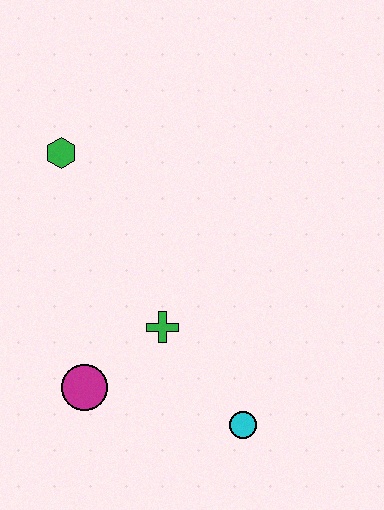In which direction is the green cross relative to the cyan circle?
The green cross is above the cyan circle.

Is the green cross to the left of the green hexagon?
No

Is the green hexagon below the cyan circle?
No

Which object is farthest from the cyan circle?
The green hexagon is farthest from the cyan circle.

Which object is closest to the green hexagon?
The green cross is closest to the green hexagon.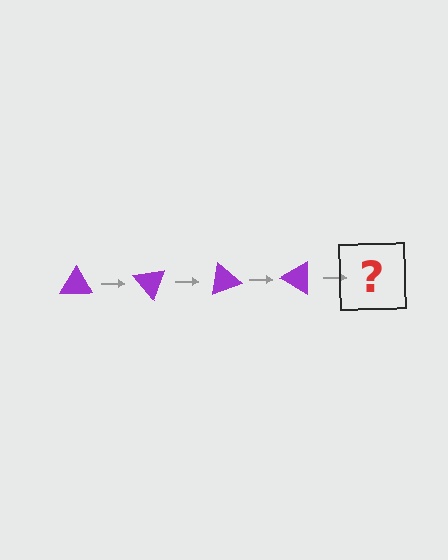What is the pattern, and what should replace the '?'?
The pattern is that the triangle rotates 50 degrees each step. The '?' should be a purple triangle rotated 200 degrees.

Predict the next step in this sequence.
The next step is a purple triangle rotated 200 degrees.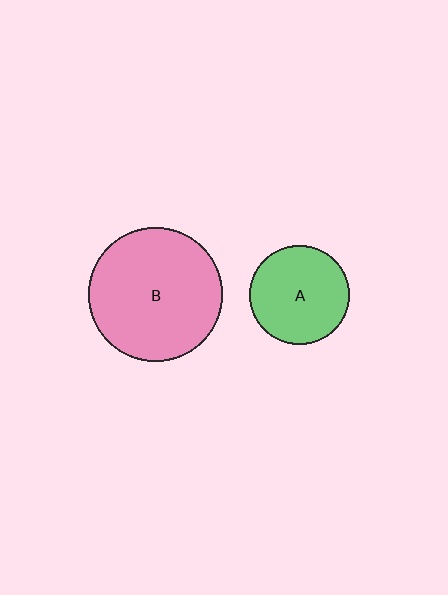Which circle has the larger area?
Circle B (pink).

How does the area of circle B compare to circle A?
Approximately 1.8 times.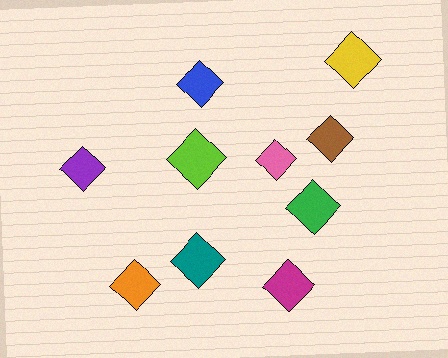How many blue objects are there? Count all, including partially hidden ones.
There is 1 blue object.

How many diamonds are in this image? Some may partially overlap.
There are 10 diamonds.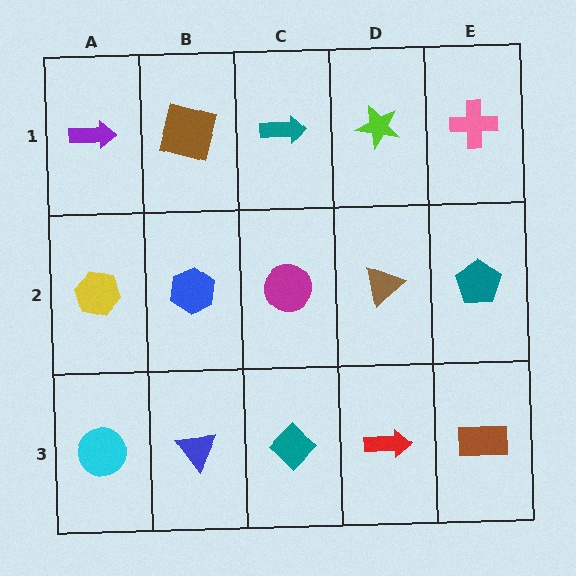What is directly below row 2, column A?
A cyan circle.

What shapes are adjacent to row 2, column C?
A teal arrow (row 1, column C), a teal diamond (row 3, column C), a blue hexagon (row 2, column B), a brown triangle (row 2, column D).